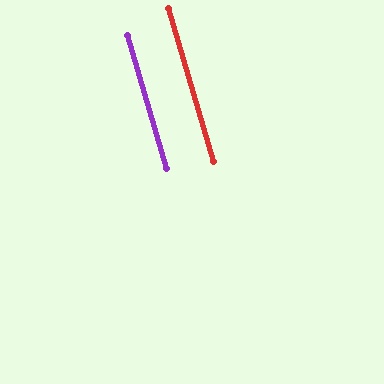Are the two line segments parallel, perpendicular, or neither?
Parallel — their directions differ by only 0.2°.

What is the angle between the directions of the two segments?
Approximately 0 degrees.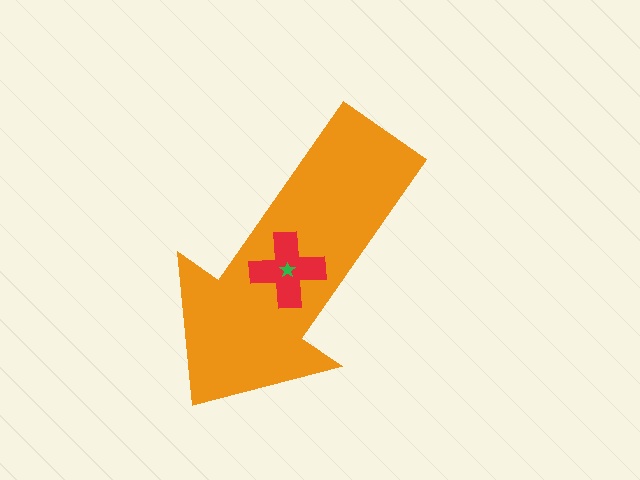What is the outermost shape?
The orange arrow.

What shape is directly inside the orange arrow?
The red cross.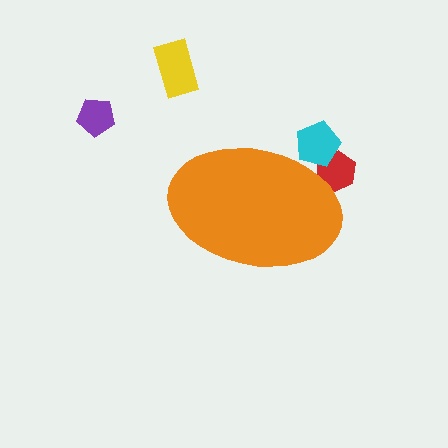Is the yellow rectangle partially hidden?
No, the yellow rectangle is fully visible.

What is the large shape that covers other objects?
An orange ellipse.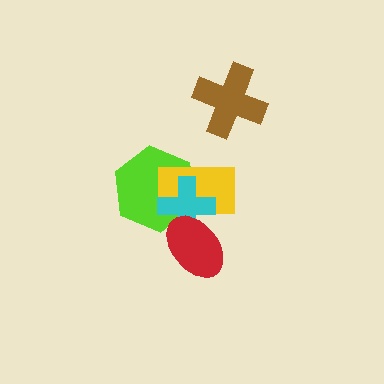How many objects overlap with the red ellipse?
3 objects overlap with the red ellipse.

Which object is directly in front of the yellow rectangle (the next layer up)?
The cyan cross is directly in front of the yellow rectangle.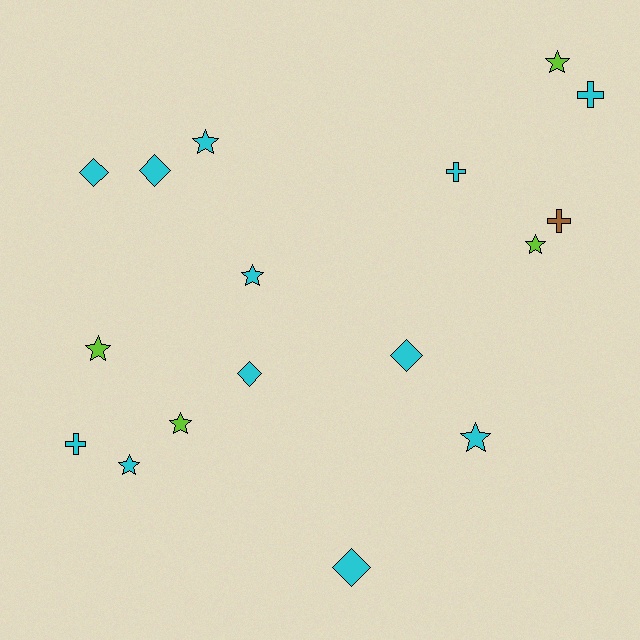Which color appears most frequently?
Cyan, with 12 objects.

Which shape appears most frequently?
Star, with 8 objects.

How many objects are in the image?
There are 17 objects.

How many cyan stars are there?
There are 4 cyan stars.